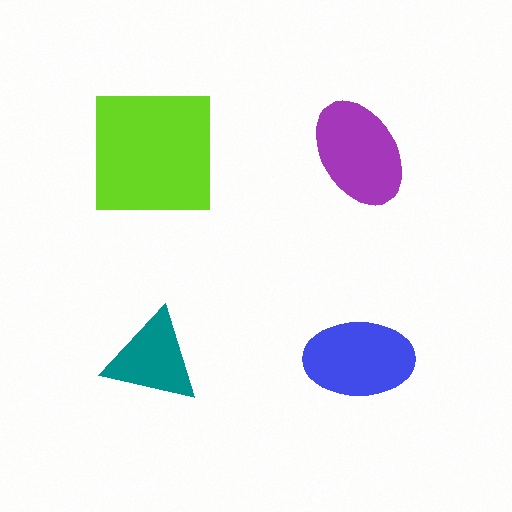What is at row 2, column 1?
A teal triangle.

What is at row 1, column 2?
A purple ellipse.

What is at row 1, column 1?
A lime square.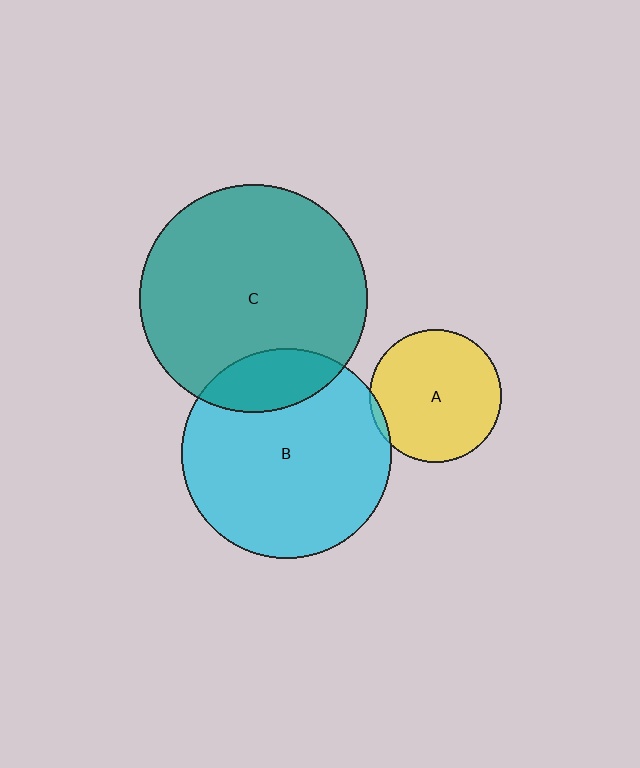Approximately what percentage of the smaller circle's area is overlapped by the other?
Approximately 5%.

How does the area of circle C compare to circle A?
Approximately 3.0 times.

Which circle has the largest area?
Circle C (teal).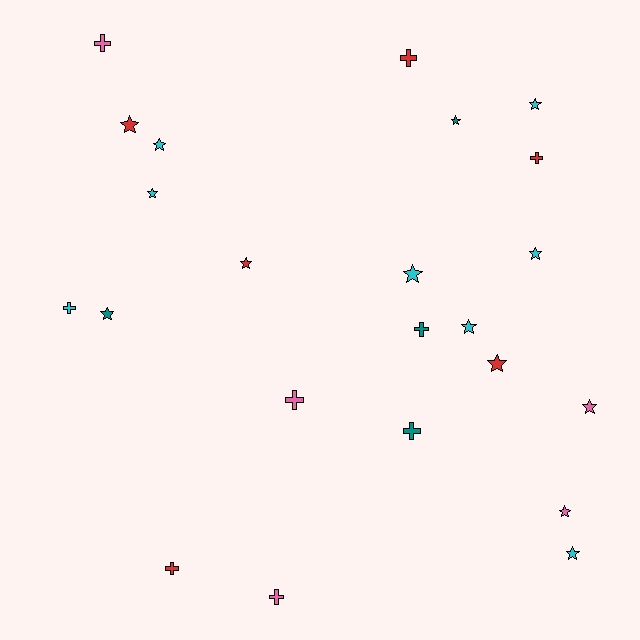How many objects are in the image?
There are 23 objects.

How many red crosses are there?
There are 3 red crosses.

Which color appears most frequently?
Cyan, with 8 objects.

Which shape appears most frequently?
Star, with 14 objects.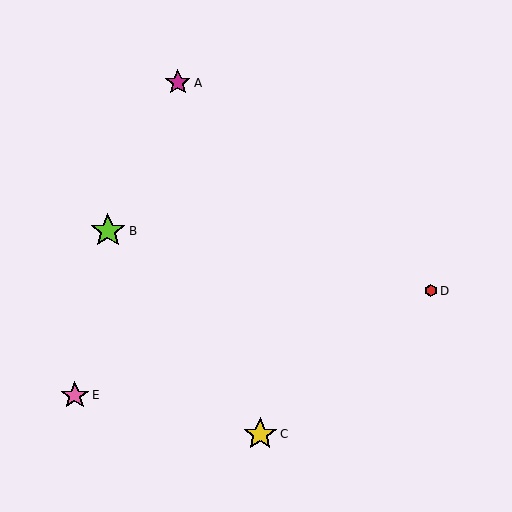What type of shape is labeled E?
Shape E is a pink star.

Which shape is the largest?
The lime star (labeled B) is the largest.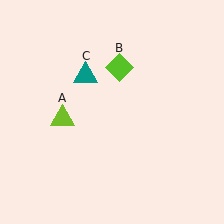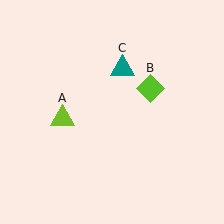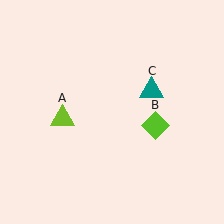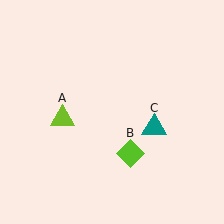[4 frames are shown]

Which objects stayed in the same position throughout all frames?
Lime triangle (object A) remained stationary.